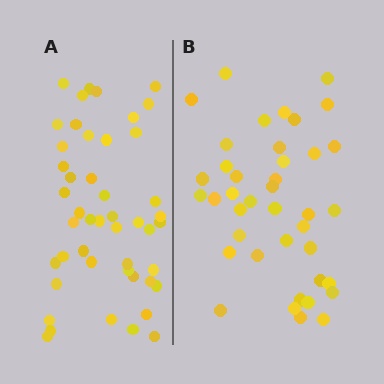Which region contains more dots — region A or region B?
Region A (the left region) has more dots.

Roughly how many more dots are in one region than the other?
Region A has roughly 8 or so more dots than region B.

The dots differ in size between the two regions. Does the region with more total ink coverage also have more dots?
No. Region B has more total ink coverage because its dots are larger, but region A actually contains more individual dots. Total area can be misleading — the number of items is what matters here.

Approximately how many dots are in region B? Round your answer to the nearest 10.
About 40 dots.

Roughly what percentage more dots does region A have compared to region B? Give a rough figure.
About 20% more.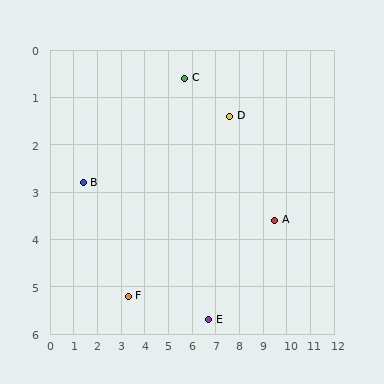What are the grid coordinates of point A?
Point A is at approximately (9.5, 3.6).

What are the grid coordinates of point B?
Point B is at approximately (1.4, 2.8).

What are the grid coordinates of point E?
Point E is at approximately (6.7, 5.7).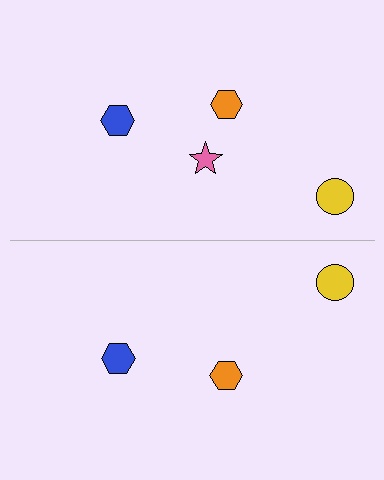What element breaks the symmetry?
A pink star is missing from the bottom side.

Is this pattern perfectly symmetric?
No, the pattern is not perfectly symmetric. A pink star is missing from the bottom side.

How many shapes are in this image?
There are 7 shapes in this image.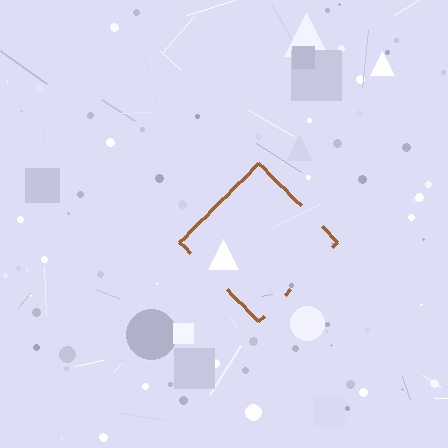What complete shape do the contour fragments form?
The contour fragments form a diamond.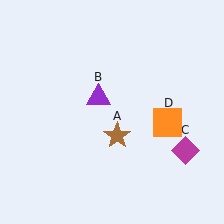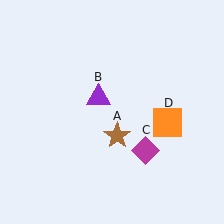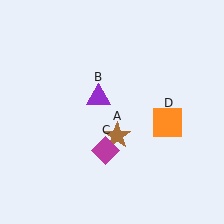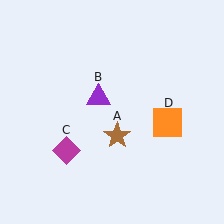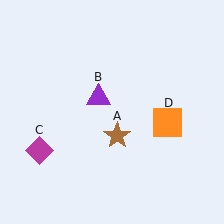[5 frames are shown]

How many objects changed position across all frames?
1 object changed position: magenta diamond (object C).